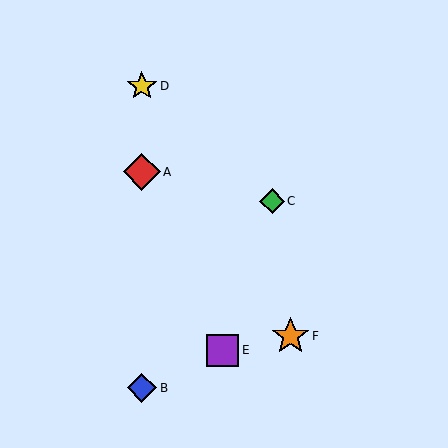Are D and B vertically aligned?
Yes, both are at x≈142.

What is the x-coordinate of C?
Object C is at x≈272.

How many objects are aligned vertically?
3 objects (A, B, D) are aligned vertically.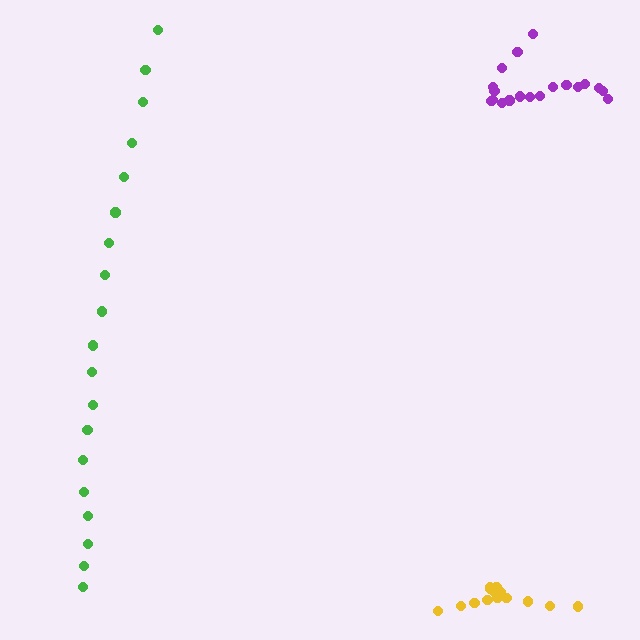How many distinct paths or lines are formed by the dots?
There are 3 distinct paths.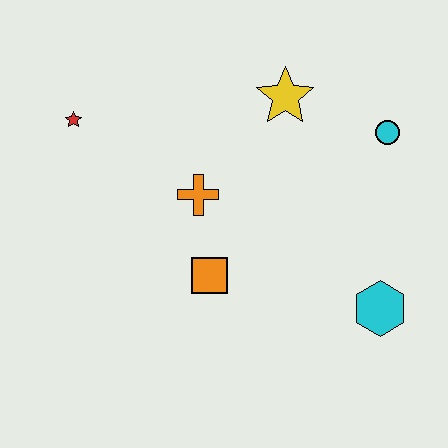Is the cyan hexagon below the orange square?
Yes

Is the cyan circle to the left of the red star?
No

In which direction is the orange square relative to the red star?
The orange square is below the red star.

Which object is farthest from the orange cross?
The cyan hexagon is farthest from the orange cross.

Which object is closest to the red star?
The orange cross is closest to the red star.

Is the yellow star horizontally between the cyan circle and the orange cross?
Yes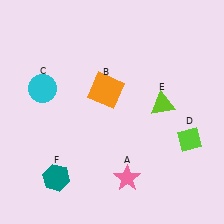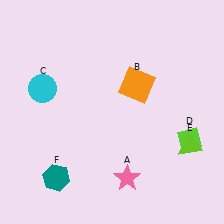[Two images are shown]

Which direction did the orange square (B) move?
The orange square (B) moved right.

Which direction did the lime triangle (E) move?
The lime triangle (E) moved down.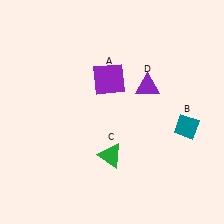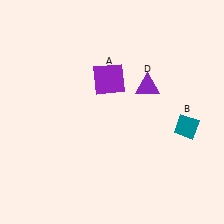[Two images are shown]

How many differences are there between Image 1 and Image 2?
There is 1 difference between the two images.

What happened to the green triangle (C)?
The green triangle (C) was removed in Image 2. It was in the bottom-left area of Image 1.